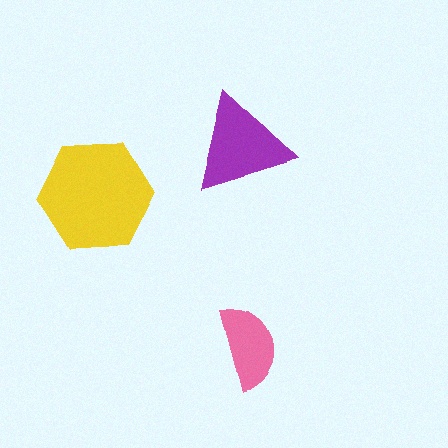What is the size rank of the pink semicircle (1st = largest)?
3rd.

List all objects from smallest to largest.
The pink semicircle, the purple triangle, the yellow hexagon.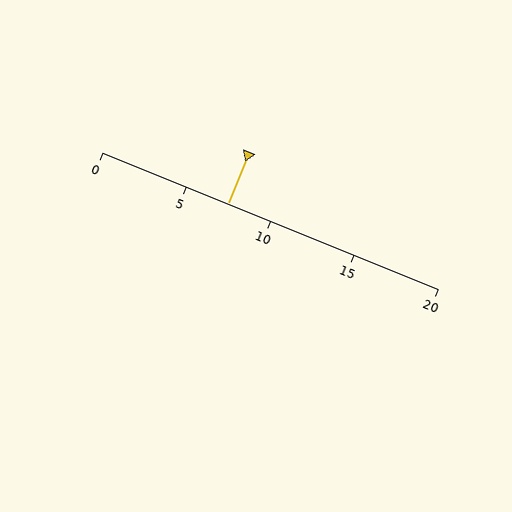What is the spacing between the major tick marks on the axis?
The major ticks are spaced 5 apart.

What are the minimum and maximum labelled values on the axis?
The axis runs from 0 to 20.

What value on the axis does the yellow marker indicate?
The marker indicates approximately 7.5.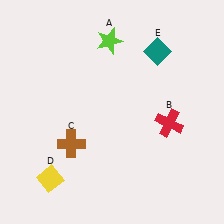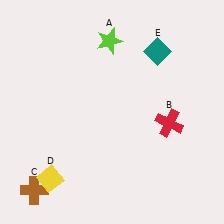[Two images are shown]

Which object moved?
The brown cross (C) moved down.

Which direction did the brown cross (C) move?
The brown cross (C) moved down.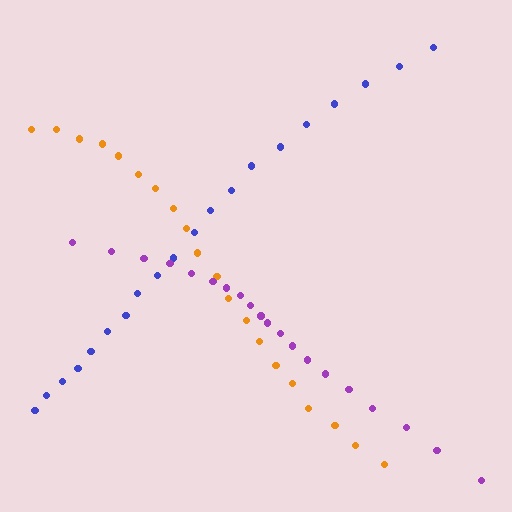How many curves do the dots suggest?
There are 3 distinct paths.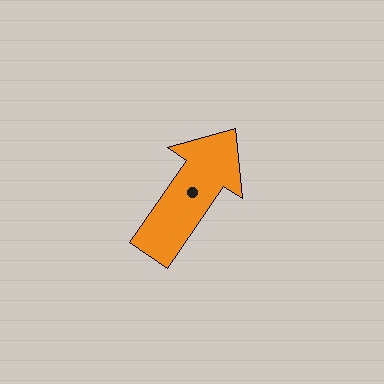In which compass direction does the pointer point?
Northeast.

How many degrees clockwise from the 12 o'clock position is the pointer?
Approximately 34 degrees.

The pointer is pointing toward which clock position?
Roughly 1 o'clock.